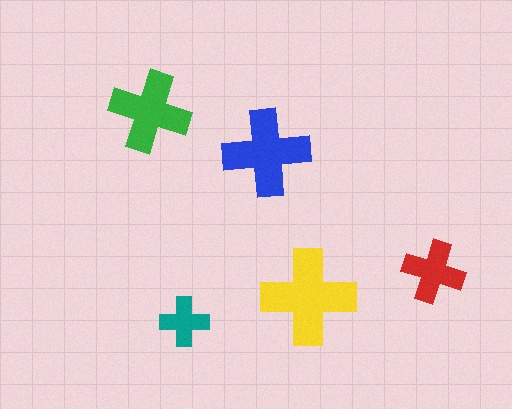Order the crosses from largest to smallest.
the yellow one, the blue one, the green one, the red one, the teal one.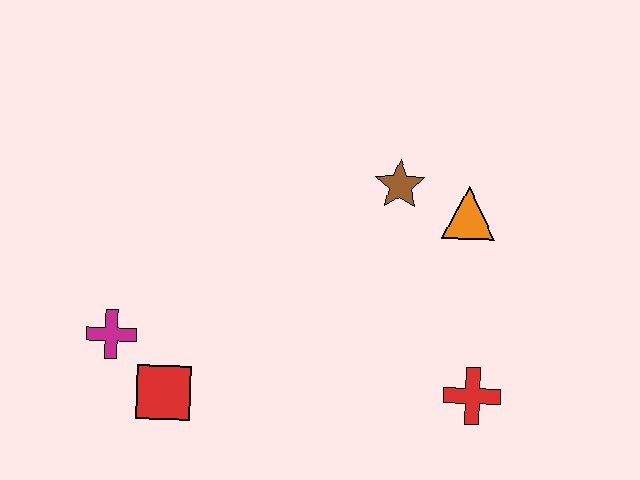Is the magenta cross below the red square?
No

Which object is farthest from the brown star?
The magenta cross is farthest from the brown star.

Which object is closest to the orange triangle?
The brown star is closest to the orange triangle.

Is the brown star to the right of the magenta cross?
Yes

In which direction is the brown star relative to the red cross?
The brown star is above the red cross.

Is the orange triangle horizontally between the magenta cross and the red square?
No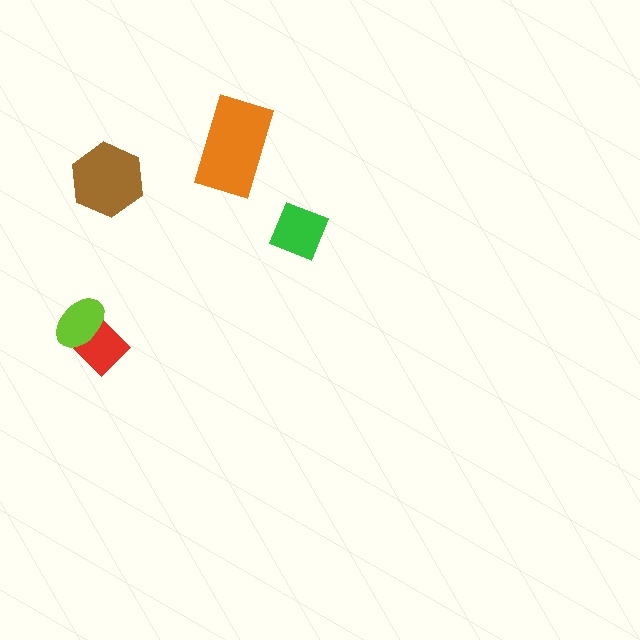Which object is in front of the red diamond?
The lime ellipse is in front of the red diamond.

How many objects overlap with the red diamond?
1 object overlaps with the red diamond.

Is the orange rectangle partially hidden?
No, no other shape covers it.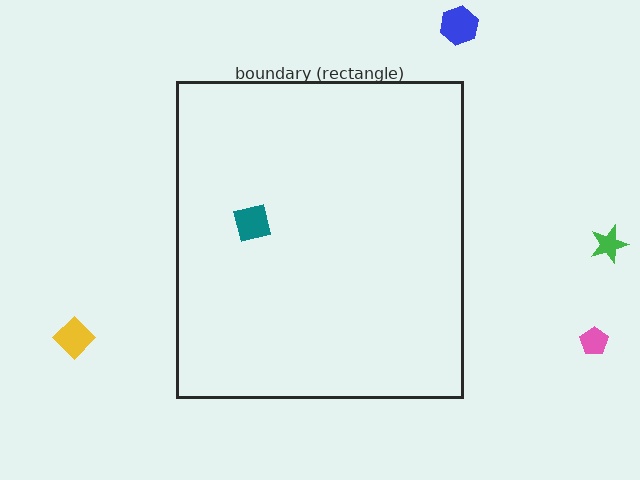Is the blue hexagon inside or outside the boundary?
Outside.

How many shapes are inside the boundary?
1 inside, 4 outside.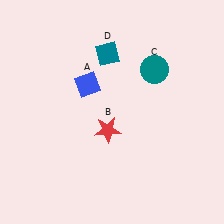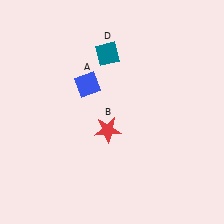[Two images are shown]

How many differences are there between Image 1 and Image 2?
There is 1 difference between the two images.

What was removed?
The teal circle (C) was removed in Image 2.